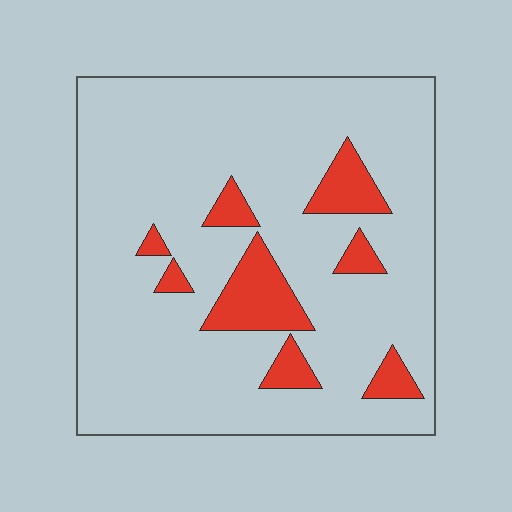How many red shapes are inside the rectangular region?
8.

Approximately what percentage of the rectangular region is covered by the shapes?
Approximately 15%.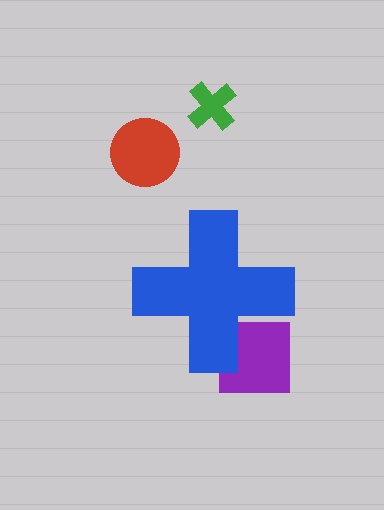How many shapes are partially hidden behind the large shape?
1 shape is partially hidden.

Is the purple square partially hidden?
Yes, the purple square is partially hidden behind the blue cross.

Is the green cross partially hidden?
No, the green cross is fully visible.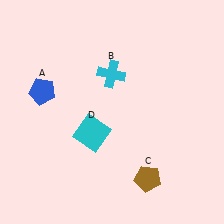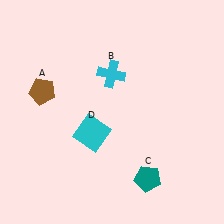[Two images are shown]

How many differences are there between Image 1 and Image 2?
There are 2 differences between the two images.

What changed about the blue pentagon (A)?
In Image 1, A is blue. In Image 2, it changed to brown.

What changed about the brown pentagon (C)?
In Image 1, C is brown. In Image 2, it changed to teal.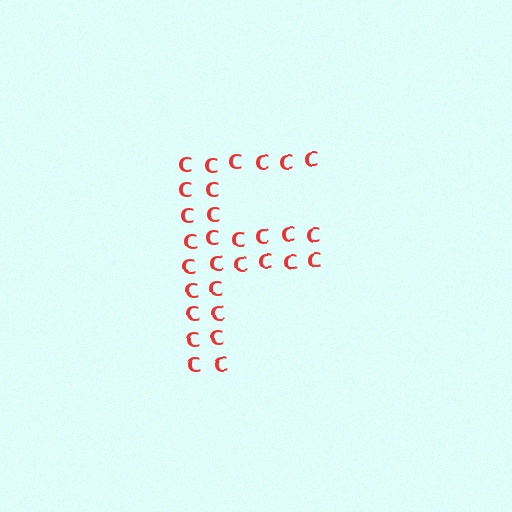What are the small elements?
The small elements are letter C's.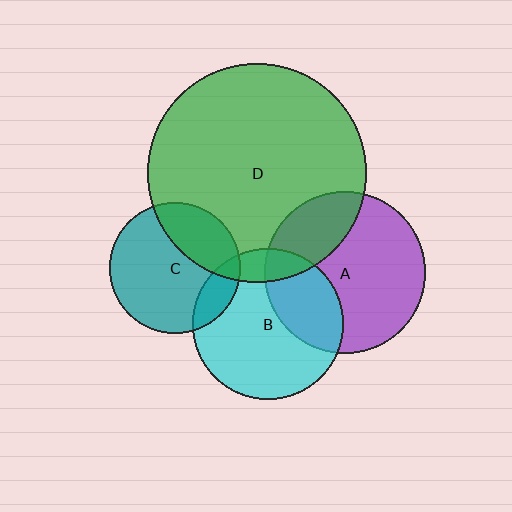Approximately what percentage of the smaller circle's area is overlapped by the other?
Approximately 30%.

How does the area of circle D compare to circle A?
Approximately 1.8 times.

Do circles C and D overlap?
Yes.